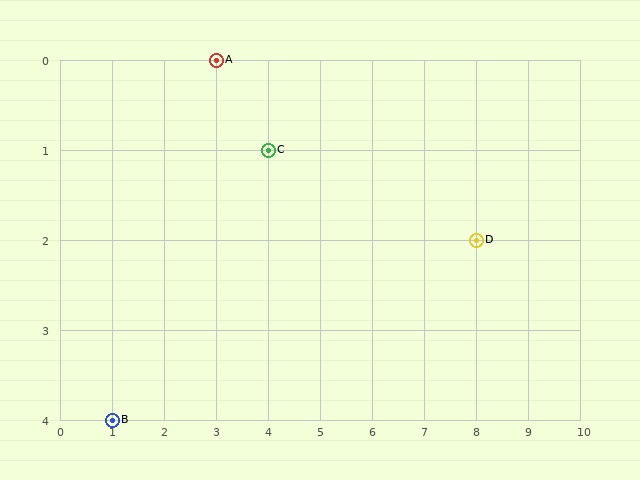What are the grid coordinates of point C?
Point C is at grid coordinates (4, 1).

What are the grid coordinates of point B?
Point B is at grid coordinates (1, 4).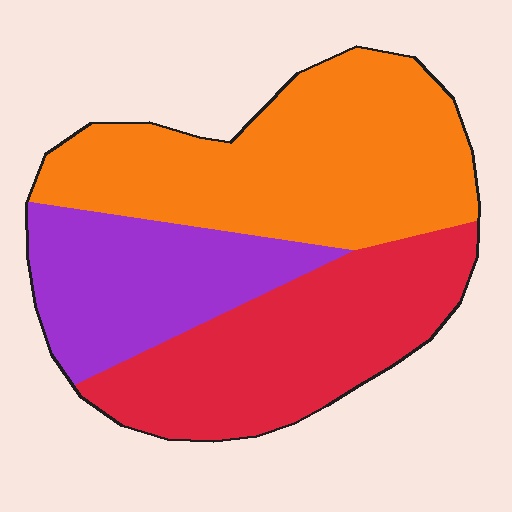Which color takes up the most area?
Orange, at roughly 45%.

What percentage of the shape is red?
Red takes up about one third (1/3) of the shape.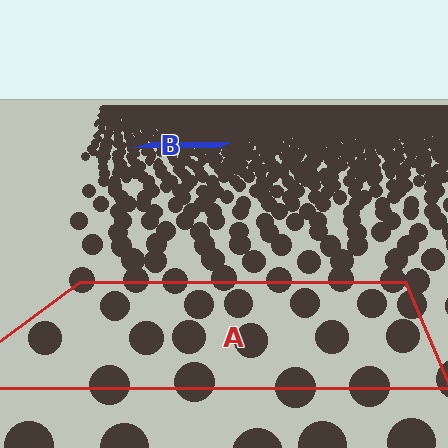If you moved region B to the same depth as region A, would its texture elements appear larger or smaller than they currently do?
They would appear larger. At a closer depth, the same texture elements are projected at a bigger on-screen size.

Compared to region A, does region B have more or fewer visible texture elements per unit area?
Region B has more texture elements per unit area — they are packed more densely because it is farther away.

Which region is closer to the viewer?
Region A is closer. The texture elements there are larger and more spread out.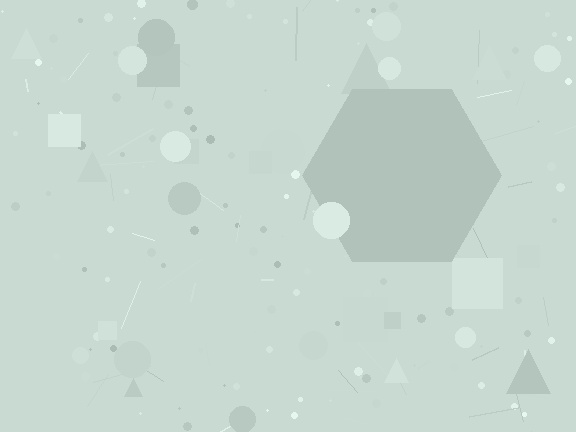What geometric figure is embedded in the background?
A hexagon is embedded in the background.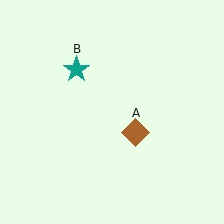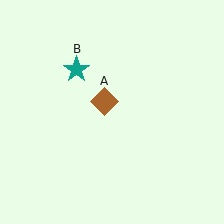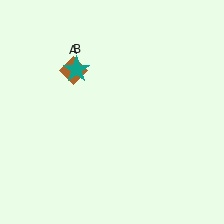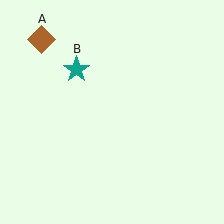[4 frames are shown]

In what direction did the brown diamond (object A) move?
The brown diamond (object A) moved up and to the left.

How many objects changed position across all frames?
1 object changed position: brown diamond (object A).